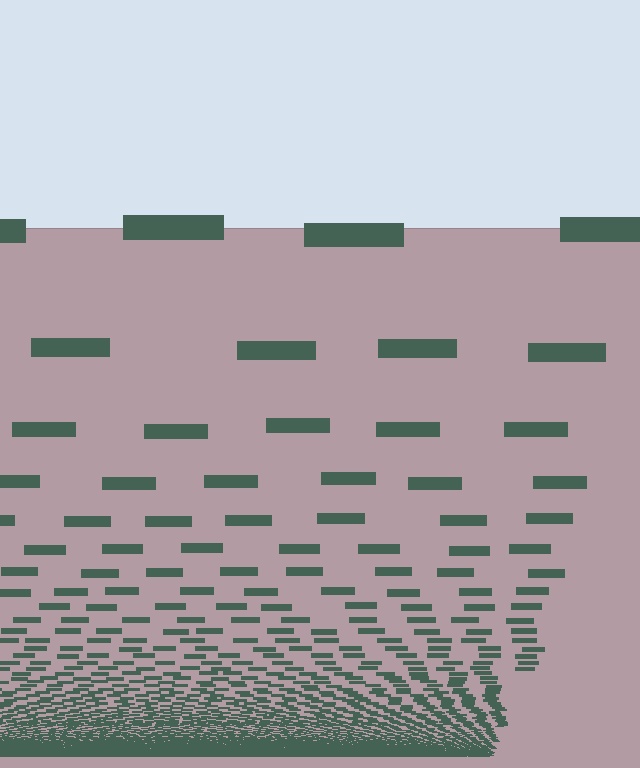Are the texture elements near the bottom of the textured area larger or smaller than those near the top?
Smaller. The gradient is inverted — elements near the bottom are smaller and denser.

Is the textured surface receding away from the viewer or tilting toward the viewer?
The surface appears to tilt toward the viewer. Texture elements get larger and sparser toward the top.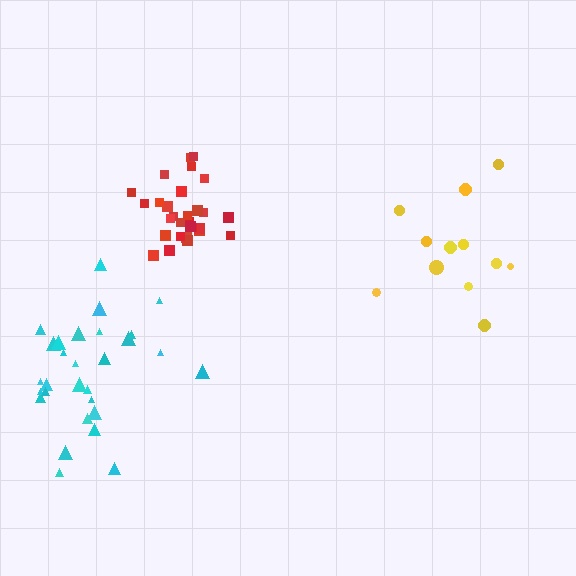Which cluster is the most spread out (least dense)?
Yellow.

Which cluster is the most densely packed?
Red.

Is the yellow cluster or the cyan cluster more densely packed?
Cyan.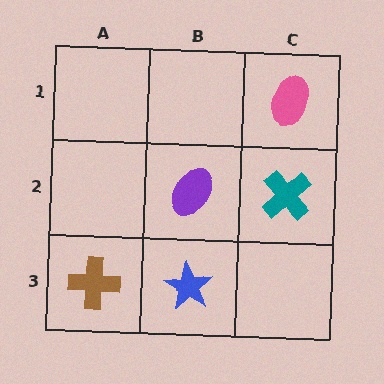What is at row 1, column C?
A pink ellipse.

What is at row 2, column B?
A purple ellipse.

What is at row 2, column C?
A teal cross.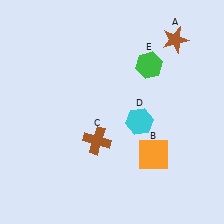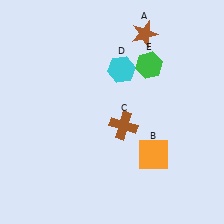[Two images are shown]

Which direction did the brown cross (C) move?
The brown cross (C) moved right.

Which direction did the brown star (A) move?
The brown star (A) moved left.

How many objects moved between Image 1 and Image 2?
3 objects moved between the two images.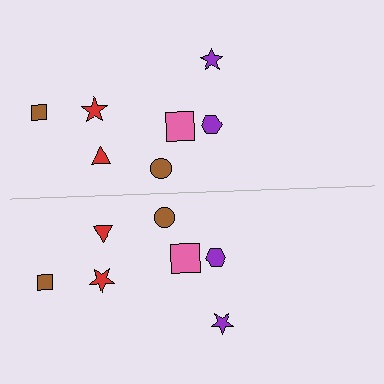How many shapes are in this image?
There are 14 shapes in this image.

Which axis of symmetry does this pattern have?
The pattern has a horizontal axis of symmetry running through the center of the image.